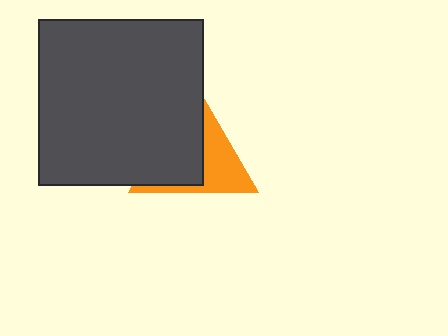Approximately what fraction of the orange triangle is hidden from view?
Roughly 56% of the orange triangle is hidden behind the dark gray square.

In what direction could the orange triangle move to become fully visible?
The orange triangle could move right. That would shift it out from behind the dark gray square entirely.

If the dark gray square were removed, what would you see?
You would see the complete orange triangle.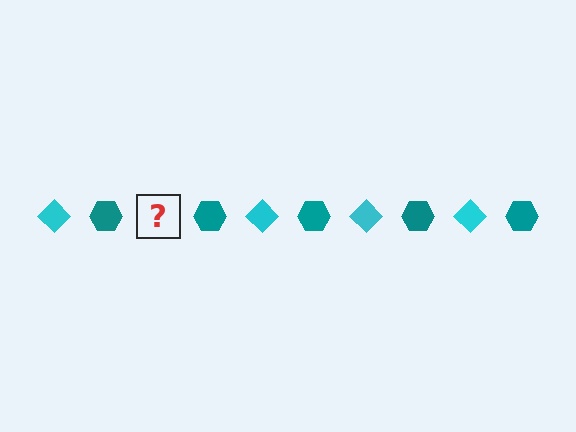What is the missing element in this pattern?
The missing element is a cyan diamond.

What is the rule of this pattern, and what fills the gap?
The rule is that the pattern alternates between cyan diamond and teal hexagon. The gap should be filled with a cyan diamond.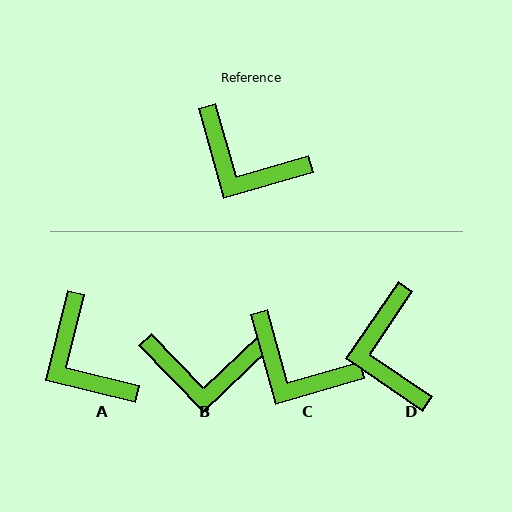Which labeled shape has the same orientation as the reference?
C.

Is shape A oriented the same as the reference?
No, it is off by about 29 degrees.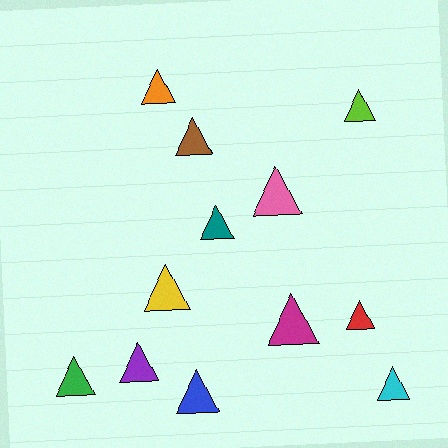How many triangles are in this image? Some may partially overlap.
There are 12 triangles.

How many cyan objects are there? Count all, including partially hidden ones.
There is 1 cyan object.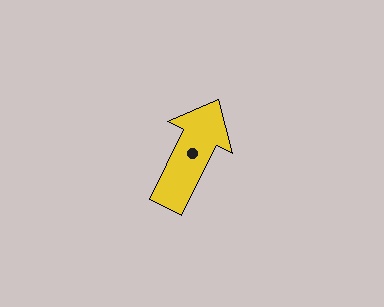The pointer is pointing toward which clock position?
Roughly 1 o'clock.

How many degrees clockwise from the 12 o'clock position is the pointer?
Approximately 26 degrees.